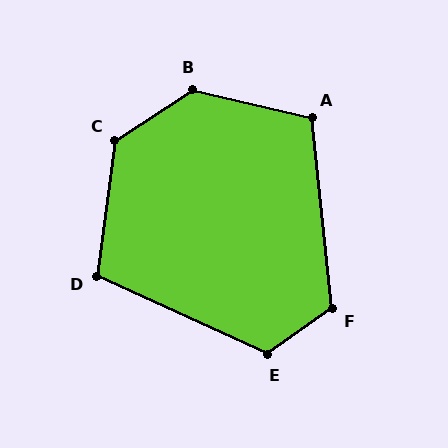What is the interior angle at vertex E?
Approximately 120 degrees (obtuse).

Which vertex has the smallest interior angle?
D, at approximately 107 degrees.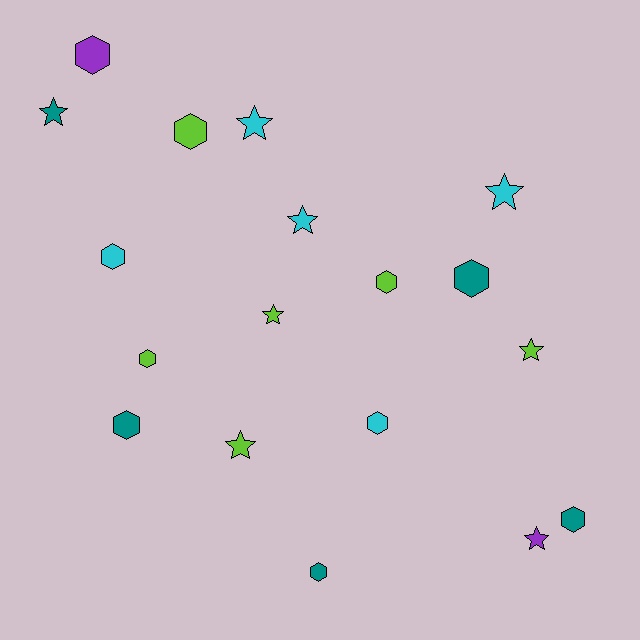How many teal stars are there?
There is 1 teal star.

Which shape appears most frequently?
Hexagon, with 10 objects.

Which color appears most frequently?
Lime, with 6 objects.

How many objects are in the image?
There are 18 objects.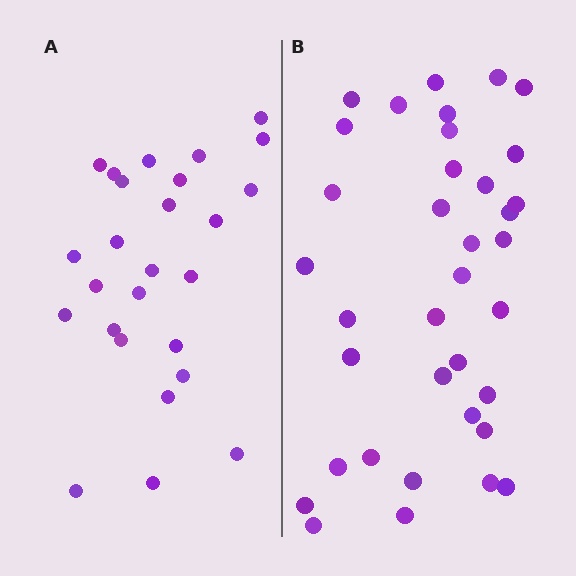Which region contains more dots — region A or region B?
Region B (the right region) has more dots.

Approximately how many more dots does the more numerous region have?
Region B has roughly 10 or so more dots than region A.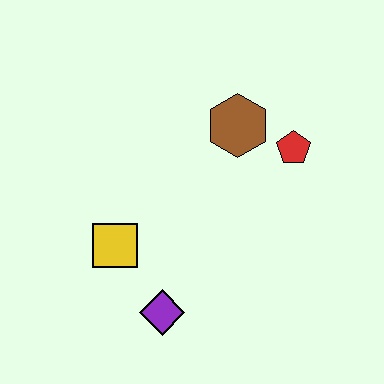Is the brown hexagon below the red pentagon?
No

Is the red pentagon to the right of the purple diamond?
Yes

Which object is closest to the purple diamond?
The yellow square is closest to the purple diamond.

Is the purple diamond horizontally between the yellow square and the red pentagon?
Yes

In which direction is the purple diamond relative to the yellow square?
The purple diamond is below the yellow square.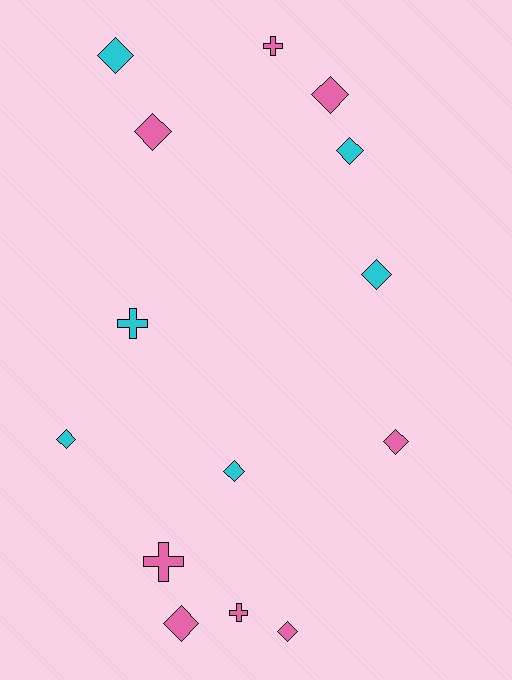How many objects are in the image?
There are 14 objects.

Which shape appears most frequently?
Diamond, with 10 objects.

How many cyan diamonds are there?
There are 5 cyan diamonds.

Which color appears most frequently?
Pink, with 8 objects.